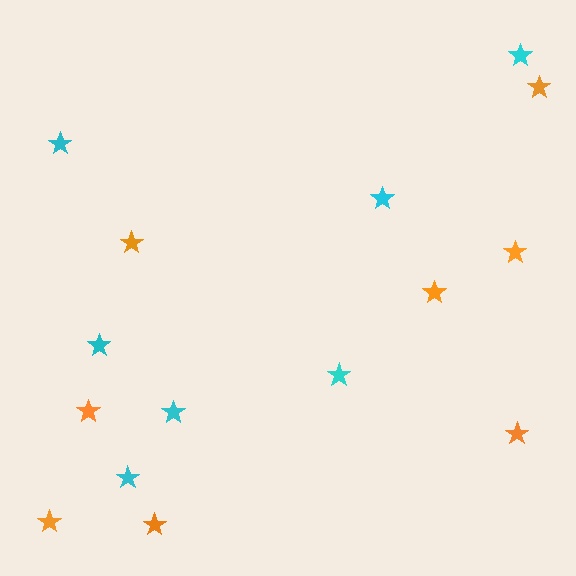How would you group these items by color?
There are 2 groups: one group of cyan stars (7) and one group of orange stars (8).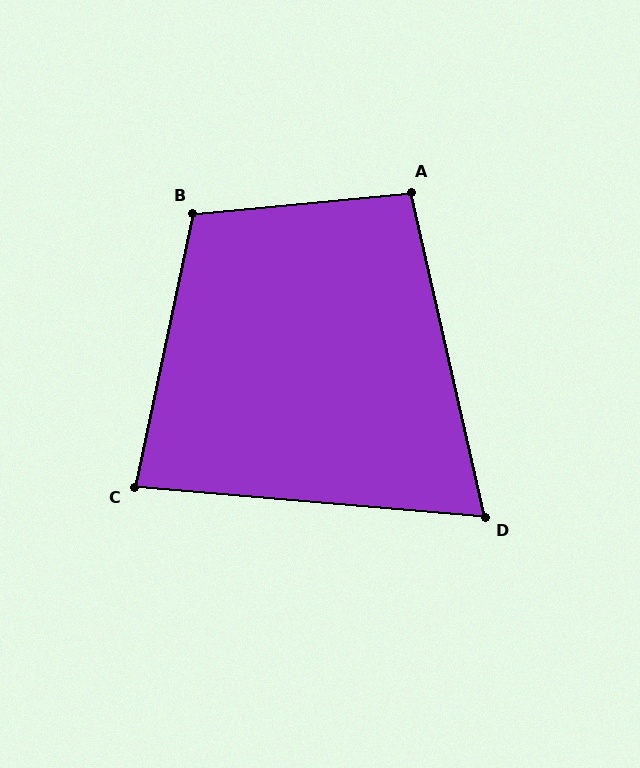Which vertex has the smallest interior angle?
D, at approximately 72 degrees.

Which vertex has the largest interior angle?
B, at approximately 108 degrees.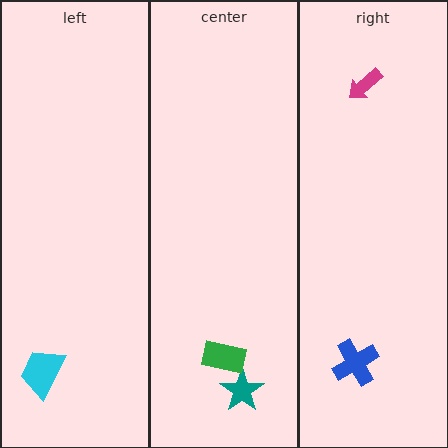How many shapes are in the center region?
2.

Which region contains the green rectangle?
The center region.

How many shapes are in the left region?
1.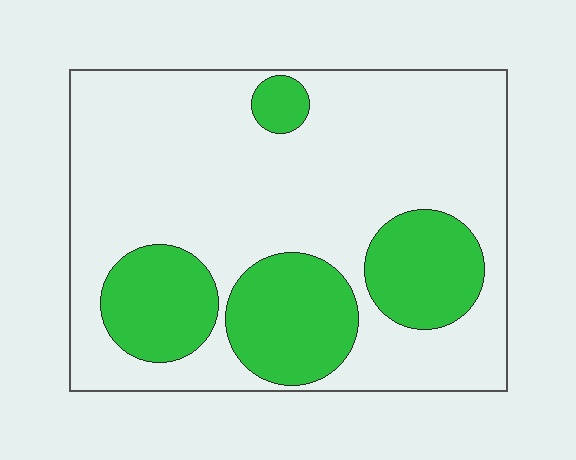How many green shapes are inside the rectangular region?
4.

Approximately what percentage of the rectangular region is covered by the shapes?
Approximately 30%.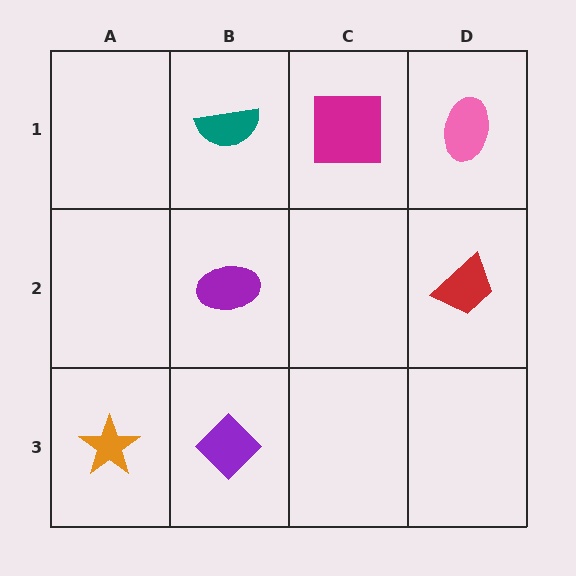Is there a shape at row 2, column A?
No, that cell is empty.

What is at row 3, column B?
A purple diamond.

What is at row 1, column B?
A teal semicircle.